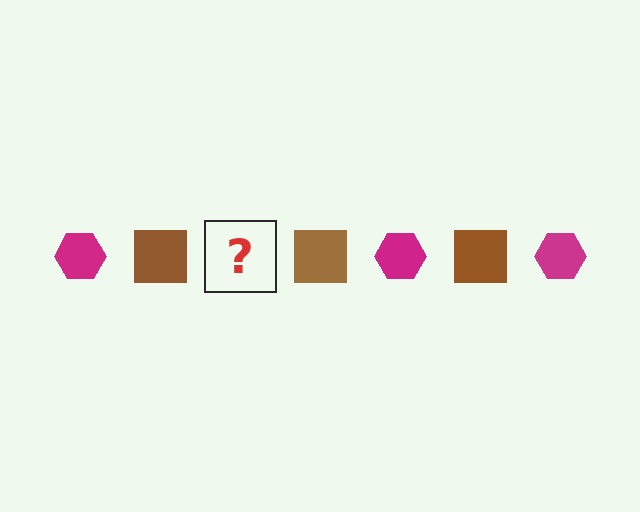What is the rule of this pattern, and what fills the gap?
The rule is that the pattern alternates between magenta hexagon and brown square. The gap should be filled with a magenta hexagon.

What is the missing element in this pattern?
The missing element is a magenta hexagon.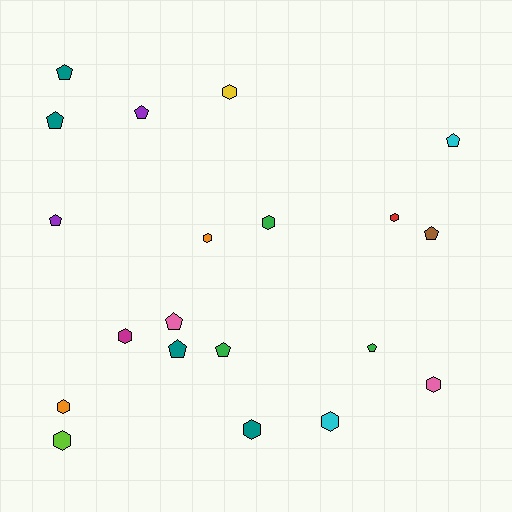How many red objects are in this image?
There is 1 red object.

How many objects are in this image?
There are 20 objects.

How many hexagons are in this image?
There are 10 hexagons.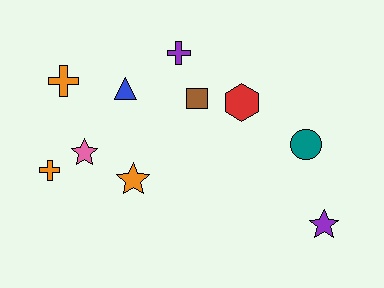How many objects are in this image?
There are 10 objects.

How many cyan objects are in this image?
There are no cyan objects.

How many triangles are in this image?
There is 1 triangle.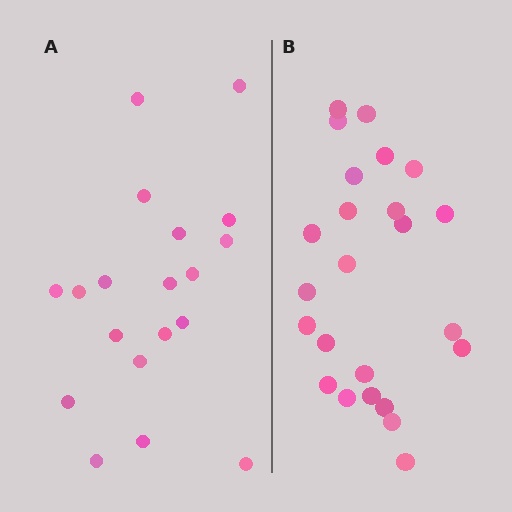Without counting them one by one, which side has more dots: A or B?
Region B (the right region) has more dots.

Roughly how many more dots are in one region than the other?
Region B has about 5 more dots than region A.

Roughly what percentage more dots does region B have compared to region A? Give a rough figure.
About 25% more.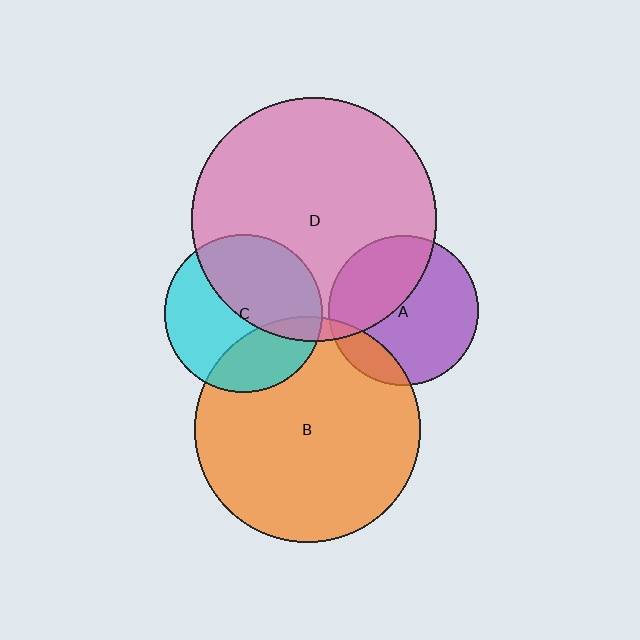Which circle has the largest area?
Circle D (pink).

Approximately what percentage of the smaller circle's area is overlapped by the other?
Approximately 5%.